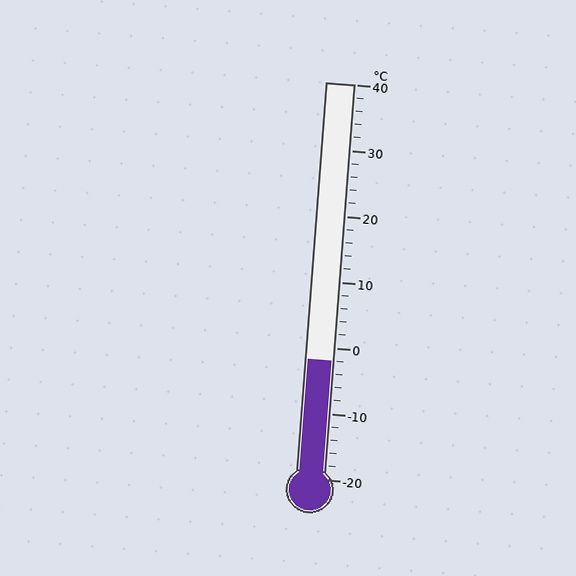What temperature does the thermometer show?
The thermometer shows approximately -2°C.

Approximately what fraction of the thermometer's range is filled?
The thermometer is filled to approximately 30% of its range.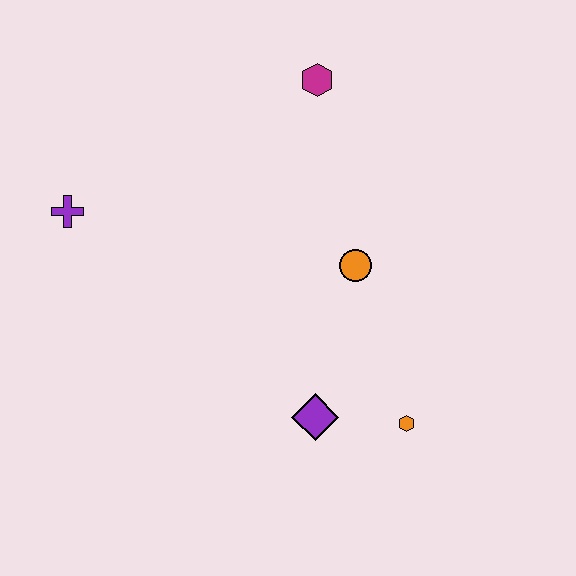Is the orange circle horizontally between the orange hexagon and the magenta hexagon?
Yes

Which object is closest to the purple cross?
The magenta hexagon is closest to the purple cross.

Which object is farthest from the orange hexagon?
The purple cross is farthest from the orange hexagon.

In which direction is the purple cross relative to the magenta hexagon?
The purple cross is to the left of the magenta hexagon.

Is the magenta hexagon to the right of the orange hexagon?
No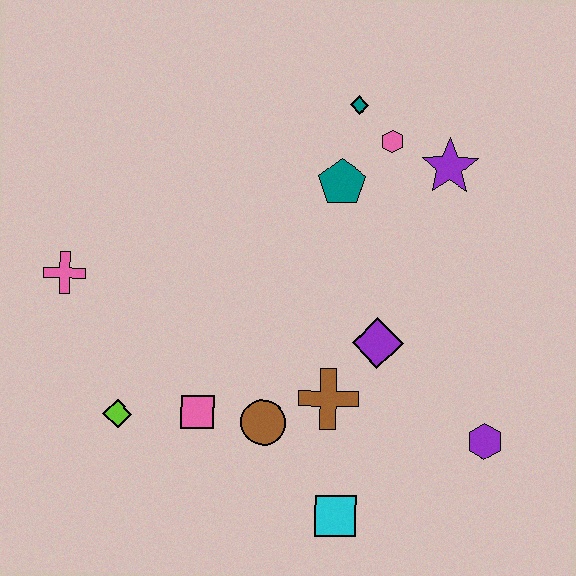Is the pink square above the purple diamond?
No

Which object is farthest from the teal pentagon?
The cyan square is farthest from the teal pentagon.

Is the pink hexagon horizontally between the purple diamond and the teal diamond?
No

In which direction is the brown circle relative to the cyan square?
The brown circle is above the cyan square.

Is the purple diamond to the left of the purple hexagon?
Yes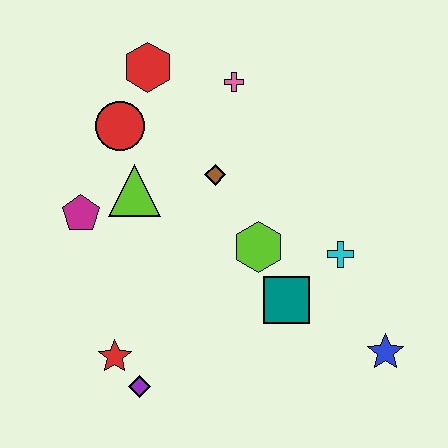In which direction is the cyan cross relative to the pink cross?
The cyan cross is below the pink cross.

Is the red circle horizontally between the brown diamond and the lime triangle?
No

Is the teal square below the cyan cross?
Yes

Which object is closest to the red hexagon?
The red circle is closest to the red hexagon.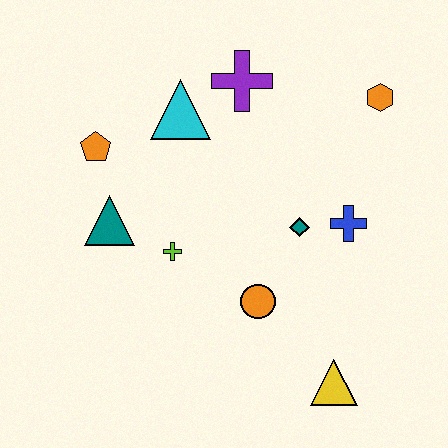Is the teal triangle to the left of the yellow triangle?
Yes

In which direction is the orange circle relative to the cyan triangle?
The orange circle is below the cyan triangle.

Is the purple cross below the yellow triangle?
No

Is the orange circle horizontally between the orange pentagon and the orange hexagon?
Yes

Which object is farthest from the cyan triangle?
The yellow triangle is farthest from the cyan triangle.